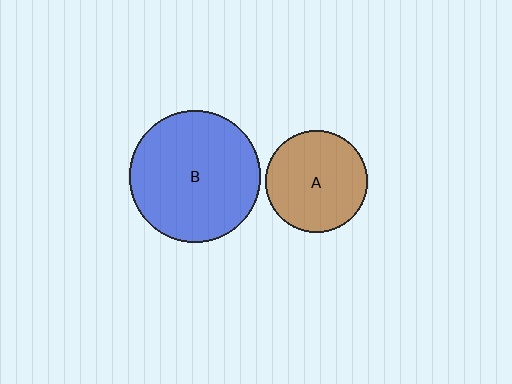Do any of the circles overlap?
No, none of the circles overlap.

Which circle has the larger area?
Circle B (blue).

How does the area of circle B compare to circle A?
Approximately 1.7 times.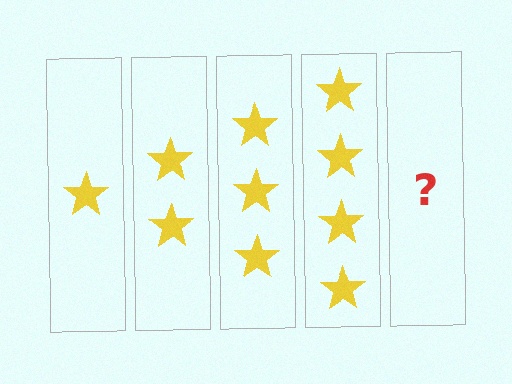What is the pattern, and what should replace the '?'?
The pattern is that each step adds one more star. The '?' should be 5 stars.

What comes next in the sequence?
The next element should be 5 stars.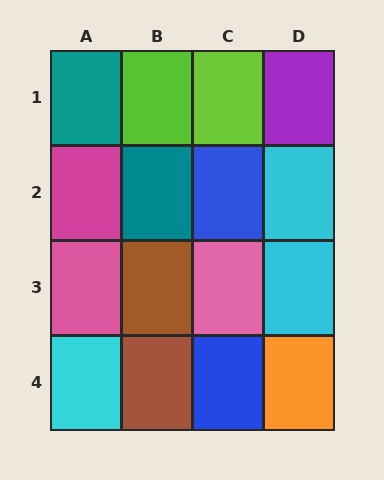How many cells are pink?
2 cells are pink.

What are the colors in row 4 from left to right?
Cyan, brown, blue, orange.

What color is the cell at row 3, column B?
Brown.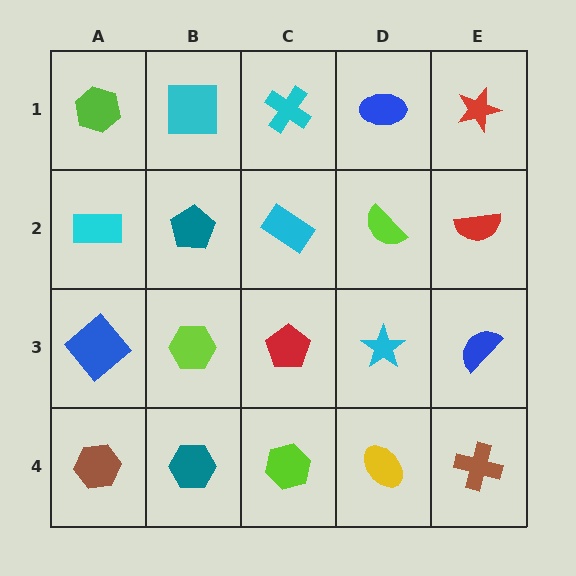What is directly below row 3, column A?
A brown hexagon.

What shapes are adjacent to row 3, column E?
A red semicircle (row 2, column E), a brown cross (row 4, column E), a cyan star (row 3, column D).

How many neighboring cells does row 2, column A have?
3.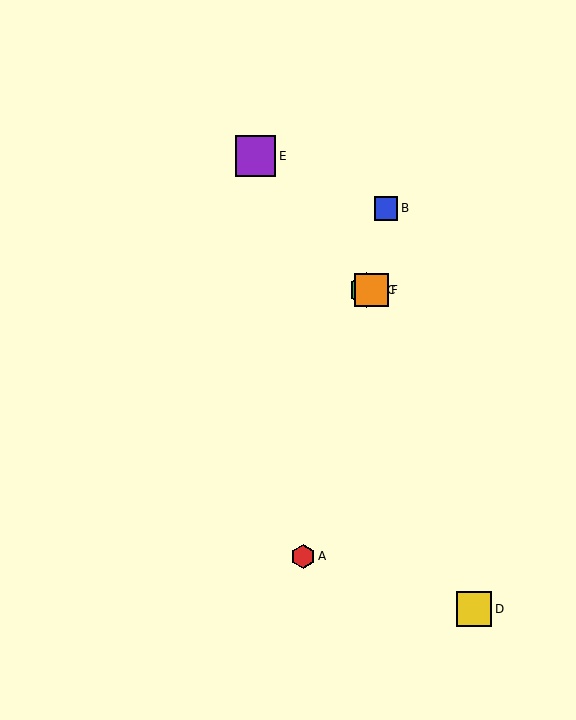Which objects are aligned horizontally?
Objects C, F are aligned horizontally.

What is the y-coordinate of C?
Object C is at y≈290.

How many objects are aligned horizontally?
2 objects (C, F) are aligned horizontally.